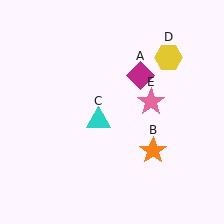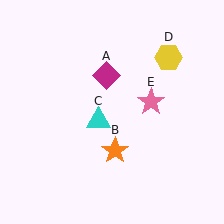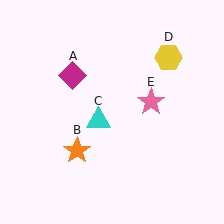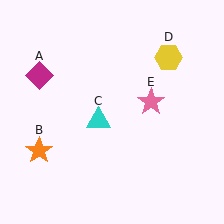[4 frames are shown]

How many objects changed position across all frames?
2 objects changed position: magenta diamond (object A), orange star (object B).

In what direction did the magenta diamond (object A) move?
The magenta diamond (object A) moved left.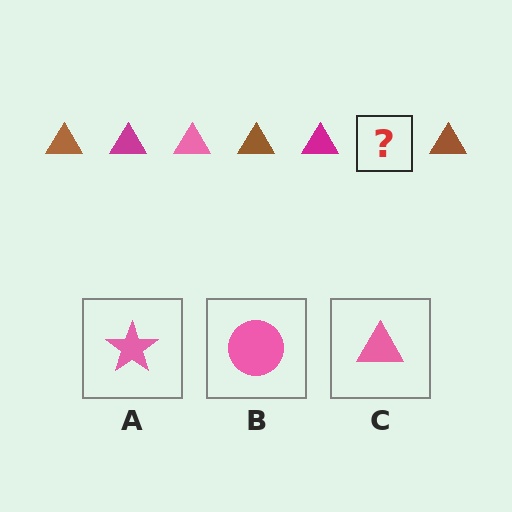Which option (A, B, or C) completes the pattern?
C.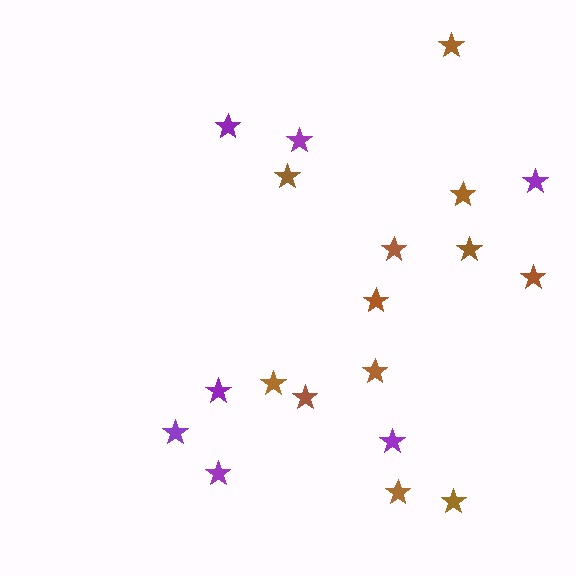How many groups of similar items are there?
There are 2 groups: one group of purple stars (7) and one group of brown stars (12).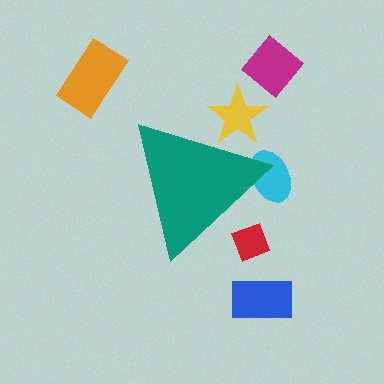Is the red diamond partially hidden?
Yes, the red diamond is partially hidden behind the teal triangle.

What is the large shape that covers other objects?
A teal triangle.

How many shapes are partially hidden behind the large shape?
3 shapes are partially hidden.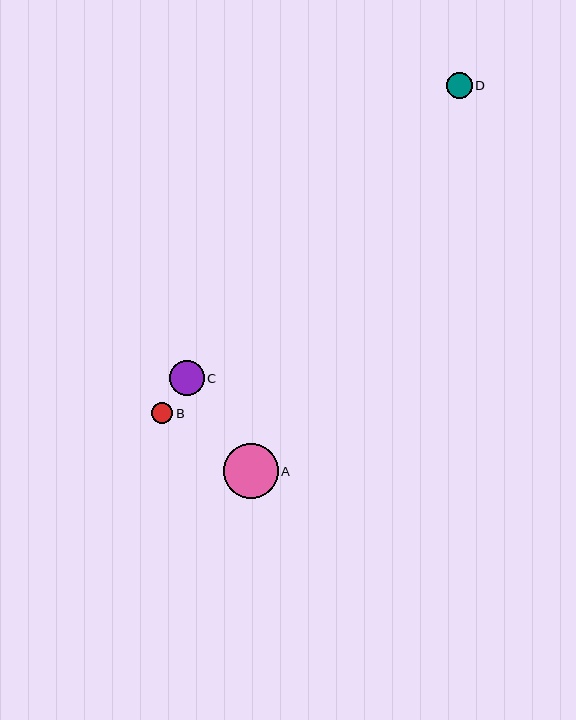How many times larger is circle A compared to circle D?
Circle A is approximately 2.1 times the size of circle D.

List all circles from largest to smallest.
From largest to smallest: A, C, D, B.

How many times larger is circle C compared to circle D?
Circle C is approximately 1.3 times the size of circle D.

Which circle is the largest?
Circle A is the largest with a size of approximately 55 pixels.